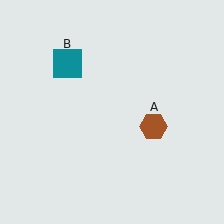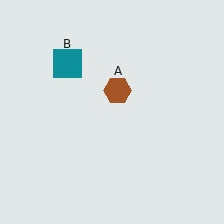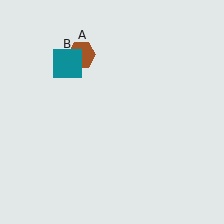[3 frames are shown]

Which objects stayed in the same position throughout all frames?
Teal square (object B) remained stationary.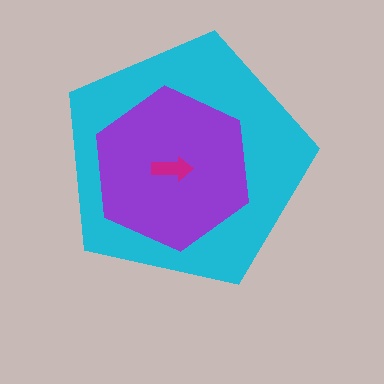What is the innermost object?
The magenta arrow.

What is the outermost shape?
The cyan pentagon.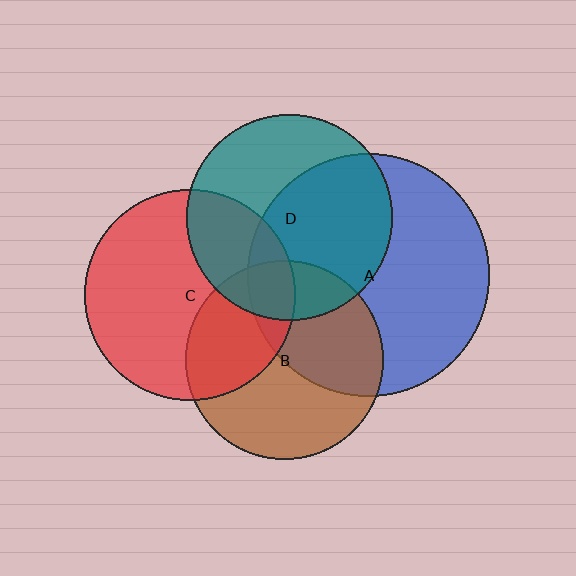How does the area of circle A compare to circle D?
Approximately 1.4 times.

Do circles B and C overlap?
Yes.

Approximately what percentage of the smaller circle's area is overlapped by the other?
Approximately 35%.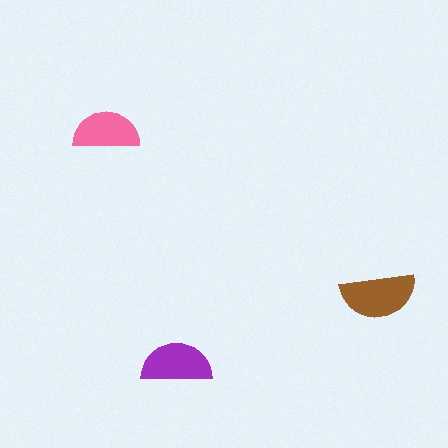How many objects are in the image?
There are 3 objects in the image.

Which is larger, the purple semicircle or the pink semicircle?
The purple one.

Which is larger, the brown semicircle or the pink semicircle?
The brown one.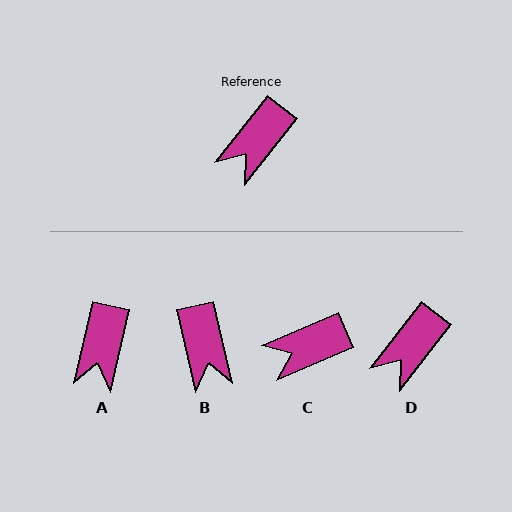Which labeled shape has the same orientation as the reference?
D.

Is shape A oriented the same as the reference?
No, it is off by about 25 degrees.